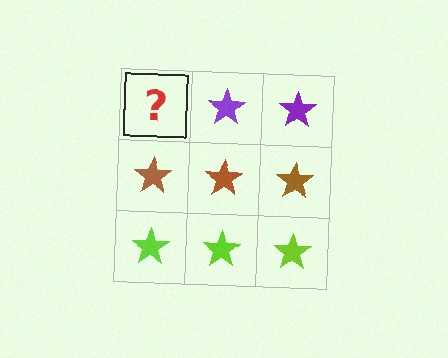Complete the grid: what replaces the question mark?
The question mark should be replaced with a purple star.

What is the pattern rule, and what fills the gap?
The rule is that each row has a consistent color. The gap should be filled with a purple star.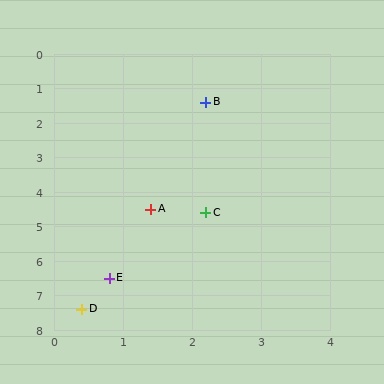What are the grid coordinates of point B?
Point B is at approximately (2.2, 1.4).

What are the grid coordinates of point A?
Point A is at approximately (1.4, 4.5).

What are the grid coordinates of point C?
Point C is at approximately (2.2, 4.6).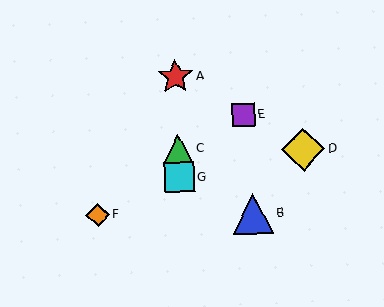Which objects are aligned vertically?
Objects A, C, G are aligned vertically.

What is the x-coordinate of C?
Object C is at x≈178.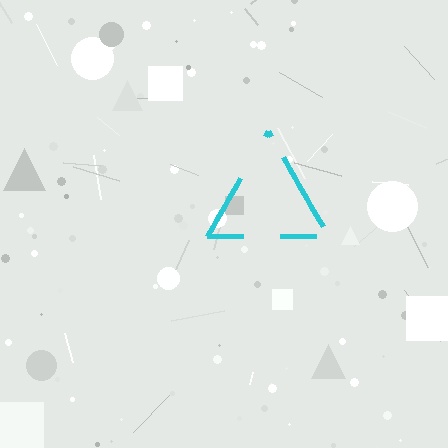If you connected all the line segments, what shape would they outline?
They would outline a triangle.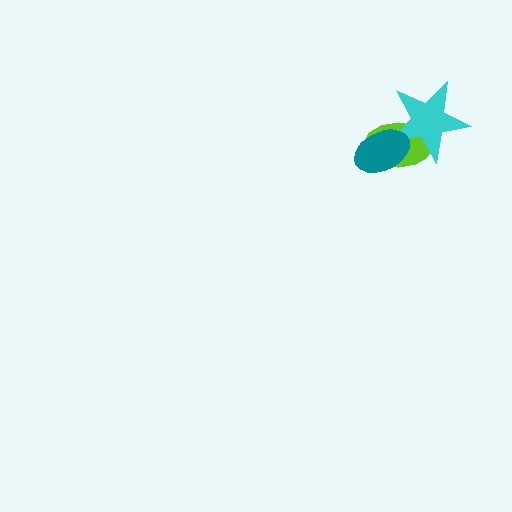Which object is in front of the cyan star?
The teal ellipse is in front of the cyan star.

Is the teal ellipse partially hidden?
No, no other shape covers it.